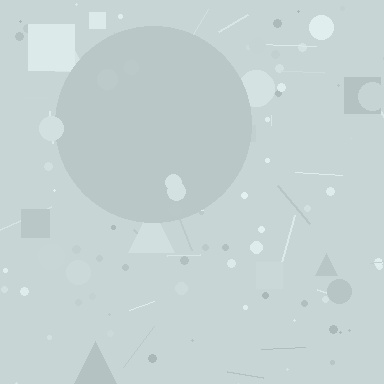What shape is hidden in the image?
A circle is hidden in the image.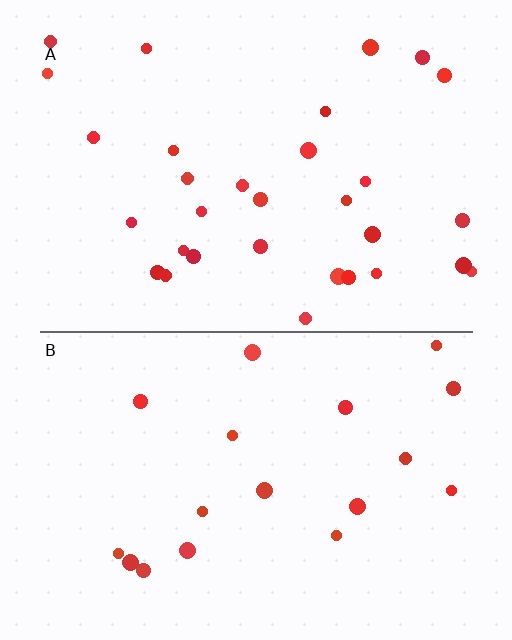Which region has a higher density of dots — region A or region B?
A (the top).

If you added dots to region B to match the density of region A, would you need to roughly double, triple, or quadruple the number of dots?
Approximately double.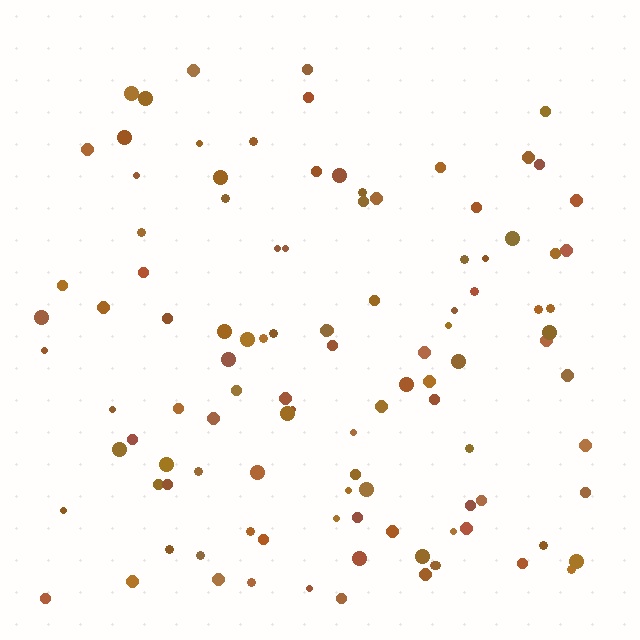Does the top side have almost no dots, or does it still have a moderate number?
Still a moderate number, just noticeably fewer than the bottom.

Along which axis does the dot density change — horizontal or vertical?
Vertical.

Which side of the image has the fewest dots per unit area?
The top.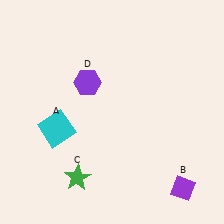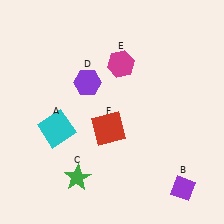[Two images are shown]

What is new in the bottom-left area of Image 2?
A red square (F) was added in the bottom-left area of Image 2.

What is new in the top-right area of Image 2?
A magenta hexagon (E) was added in the top-right area of Image 2.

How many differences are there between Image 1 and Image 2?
There are 2 differences between the two images.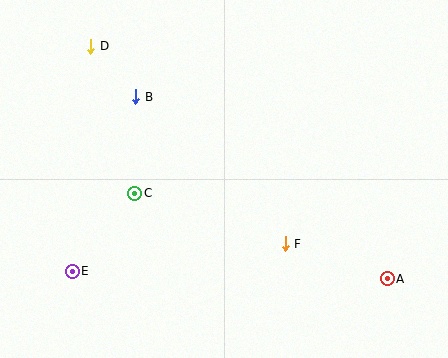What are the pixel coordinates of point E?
Point E is at (73, 272).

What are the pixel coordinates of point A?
Point A is at (387, 278).